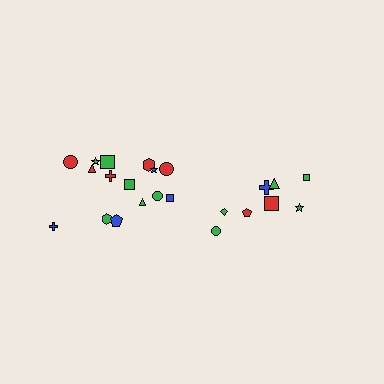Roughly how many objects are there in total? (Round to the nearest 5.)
Roughly 25 objects in total.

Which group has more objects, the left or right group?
The left group.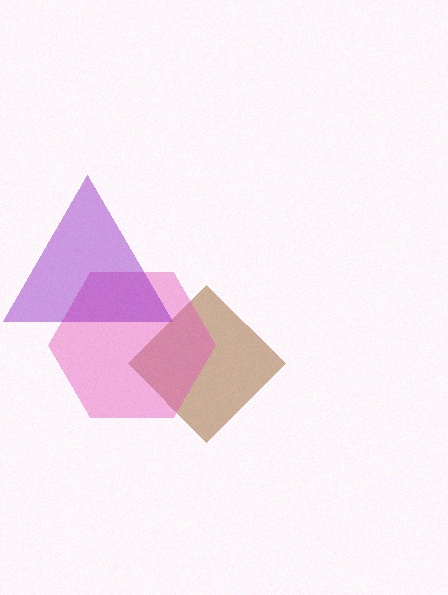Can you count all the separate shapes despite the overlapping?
Yes, there are 3 separate shapes.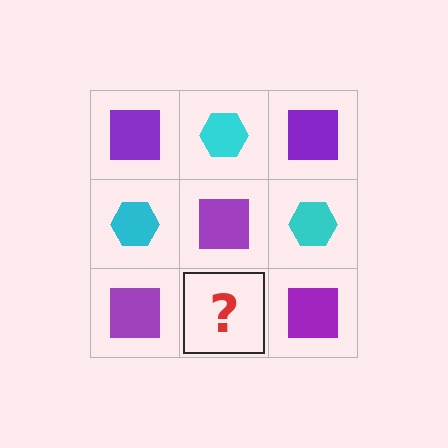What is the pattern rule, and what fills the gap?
The rule is that it alternates purple square and cyan hexagon in a checkerboard pattern. The gap should be filled with a cyan hexagon.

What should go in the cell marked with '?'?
The missing cell should contain a cyan hexagon.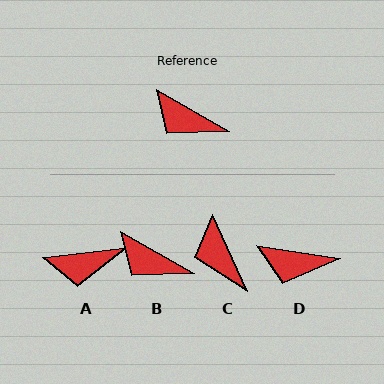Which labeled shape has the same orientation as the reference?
B.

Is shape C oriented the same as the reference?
No, it is off by about 36 degrees.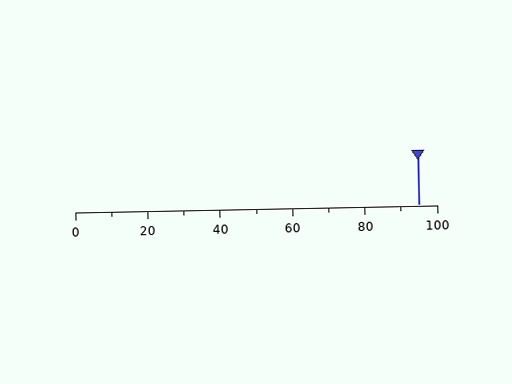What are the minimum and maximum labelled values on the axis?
The axis runs from 0 to 100.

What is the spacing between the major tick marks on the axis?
The major ticks are spaced 20 apart.